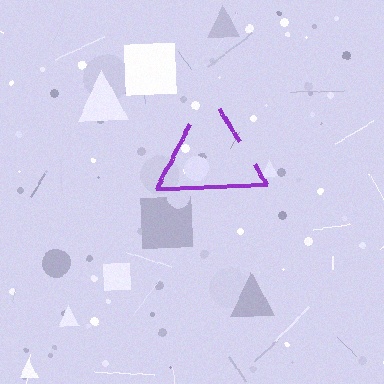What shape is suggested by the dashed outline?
The dashed outline suggests a triangle.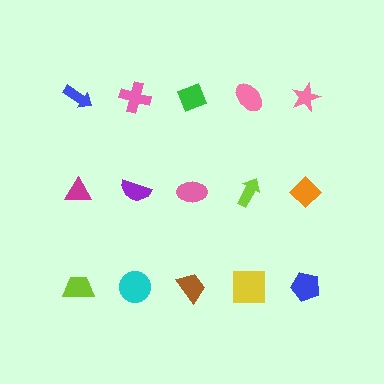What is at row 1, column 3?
A green diamond.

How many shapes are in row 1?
5 shapes.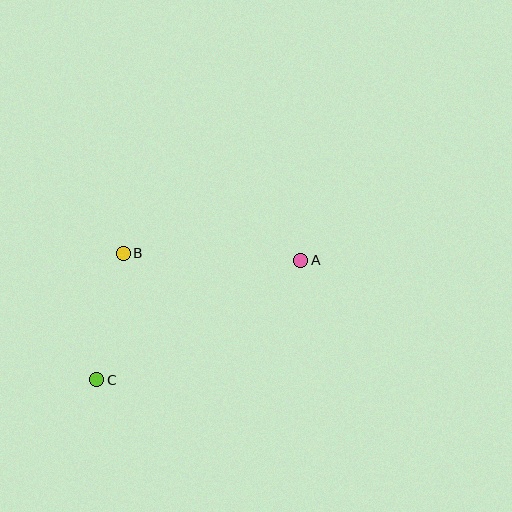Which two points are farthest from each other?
Points A and C are farthest from each other.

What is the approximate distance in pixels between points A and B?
The distance between A and B is approximately 178 pixels.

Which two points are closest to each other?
Points B and C are closest to each other.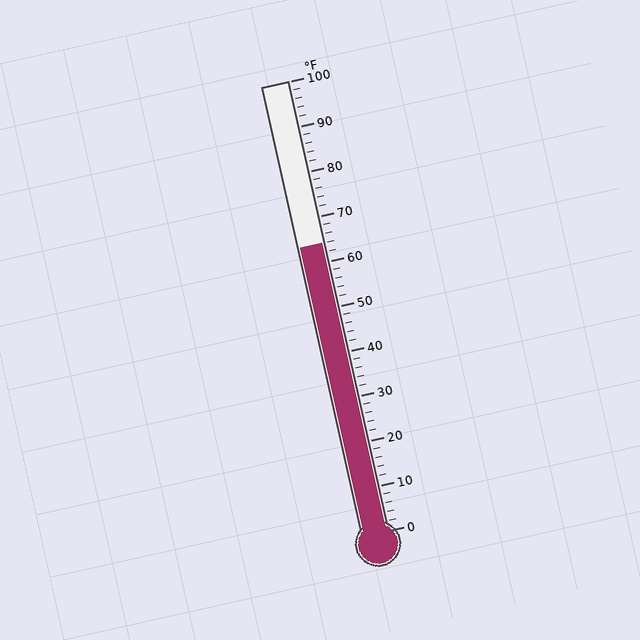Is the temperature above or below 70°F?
The temperature is below 70°F.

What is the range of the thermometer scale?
The thermometer scale ranges from 0°F to 100°F.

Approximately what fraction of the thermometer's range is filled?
The thermometer is filled to approximately 65% of its range.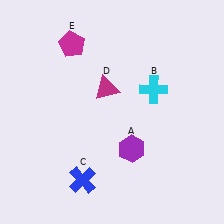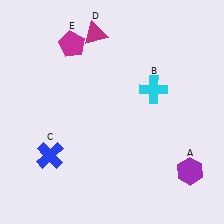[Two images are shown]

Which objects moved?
The objects that moved are: the purple hexagon (A), the blue cross (C), the magenta triangle (D).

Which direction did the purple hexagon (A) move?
The purple hexagon (A) moved right.